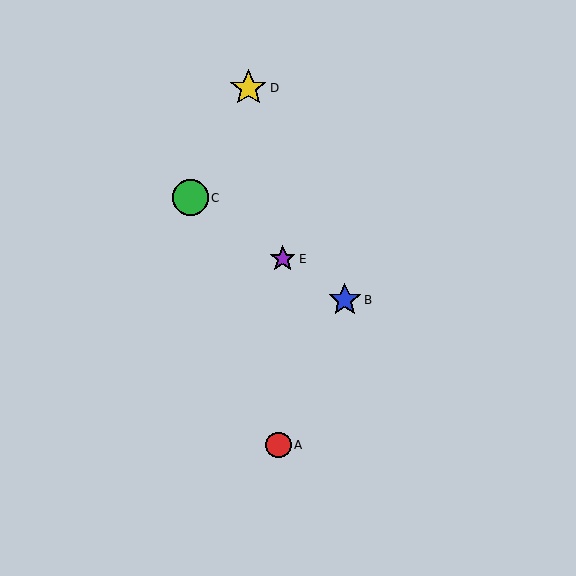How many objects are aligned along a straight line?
3 objects (B, C, E) are aligned along a straight line.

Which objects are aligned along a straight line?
Objects B, C, E are aligned along a straight line.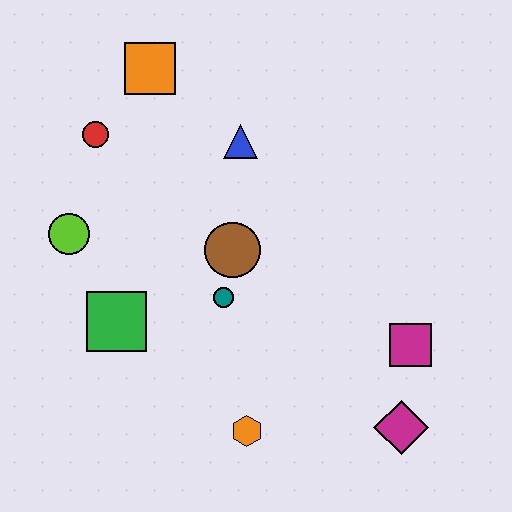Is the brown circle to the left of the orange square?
No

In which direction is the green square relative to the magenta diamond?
The green square is to the left of the magenta diamond.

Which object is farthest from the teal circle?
The orange square is farthest from the teal circle.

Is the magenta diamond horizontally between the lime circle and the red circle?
No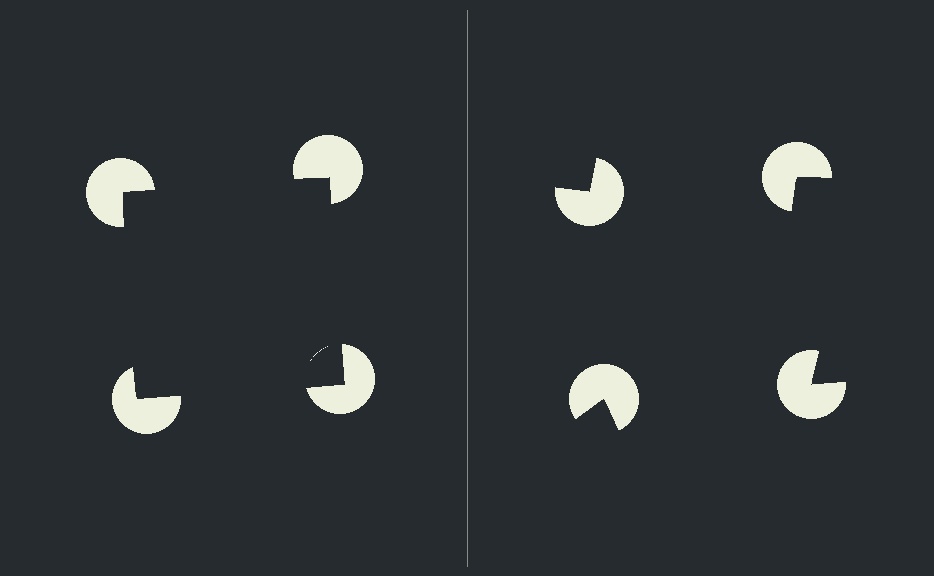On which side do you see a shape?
An illusory square appears on the left side. On the right side the wedge cuts are rotated, so no coherent shape forms.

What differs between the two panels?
The pac-man discs are positioned identically on both sides; only the wedge orientations differ. On the left they align to a square; on the right they are misaligned.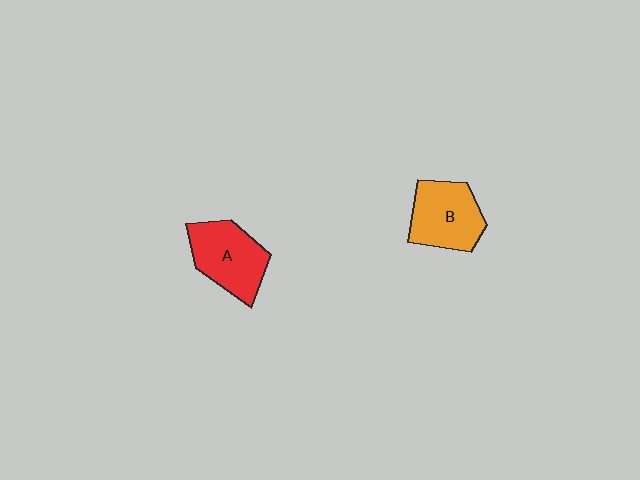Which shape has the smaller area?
Shape B (orange).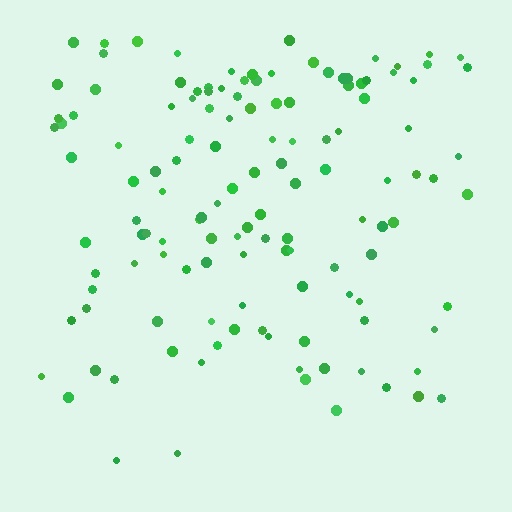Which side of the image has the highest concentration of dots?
The top.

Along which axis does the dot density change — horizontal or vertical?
Vertical.